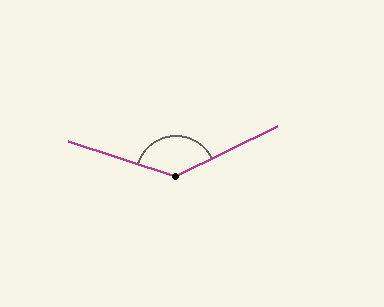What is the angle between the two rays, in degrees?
Approximately 136 degrees.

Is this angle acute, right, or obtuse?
It is obtuse.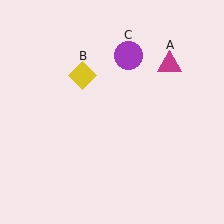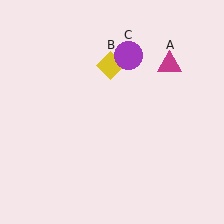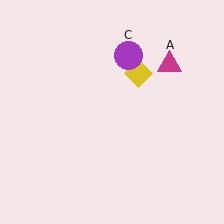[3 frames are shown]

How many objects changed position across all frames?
1 object changed position: yellow diamond (object B).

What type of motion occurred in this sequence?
The yellow diamond (object B) rotated clockwise around the center of the scene.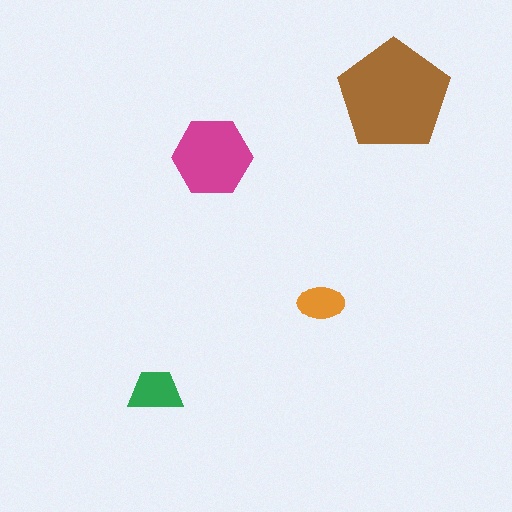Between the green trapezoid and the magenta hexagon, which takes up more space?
The magenta hexagon.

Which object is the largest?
The brown pentagon.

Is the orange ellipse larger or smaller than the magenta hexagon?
Smaller.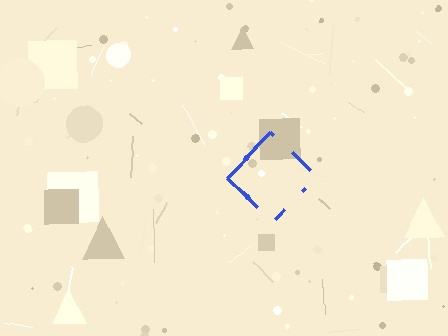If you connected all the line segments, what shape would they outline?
They would outline a diamond.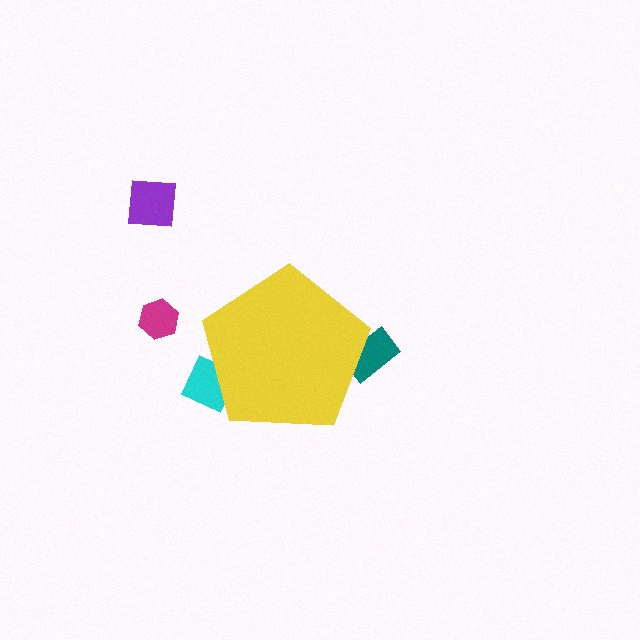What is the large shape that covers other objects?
A yellow pentagon.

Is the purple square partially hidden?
No, the purple square is fully visible.